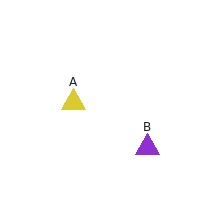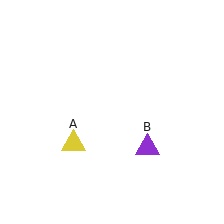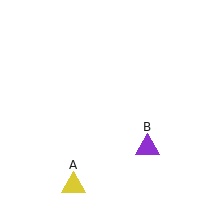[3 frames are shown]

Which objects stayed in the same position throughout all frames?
Purple triangle (object B) remained stationary.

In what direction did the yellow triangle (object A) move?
The yellow triangle (object A) moved down.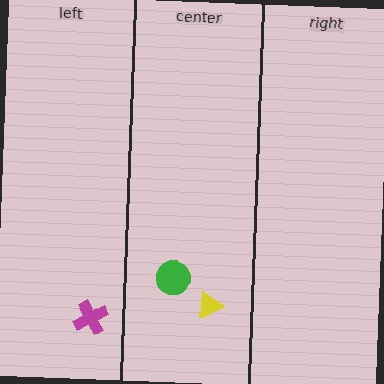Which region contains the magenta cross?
The left region.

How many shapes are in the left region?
1.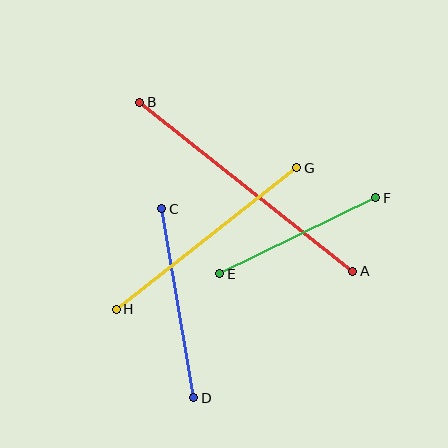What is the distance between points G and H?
The distance is approximately 229 pixels.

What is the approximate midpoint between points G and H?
The midpoint is at approximately (207, 239) pixels.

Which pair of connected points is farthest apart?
Points A and B are farthest apart.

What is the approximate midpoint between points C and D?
The midpoint is at approximately (178, 303) pixels.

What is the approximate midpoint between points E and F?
The midpoint is at approximately (298, 236) pixels.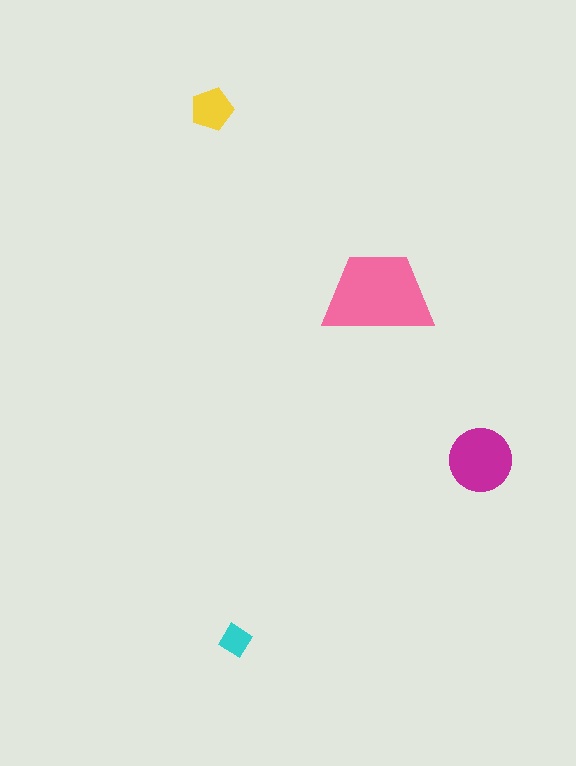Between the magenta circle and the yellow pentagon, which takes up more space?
The magenta circle.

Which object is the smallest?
The cyan diamond.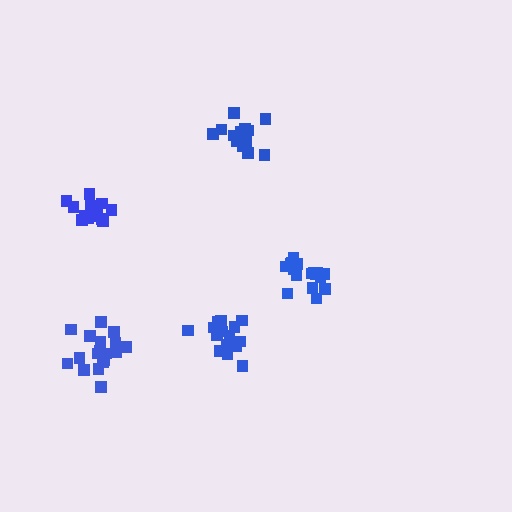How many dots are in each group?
Group 1: 17 dots, Group 2: 15 dots, Group 3: 18 dots, Group 4: 15 dots, Group 5: 17 dots (82 total).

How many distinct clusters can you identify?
There are 5 distinct clusters.